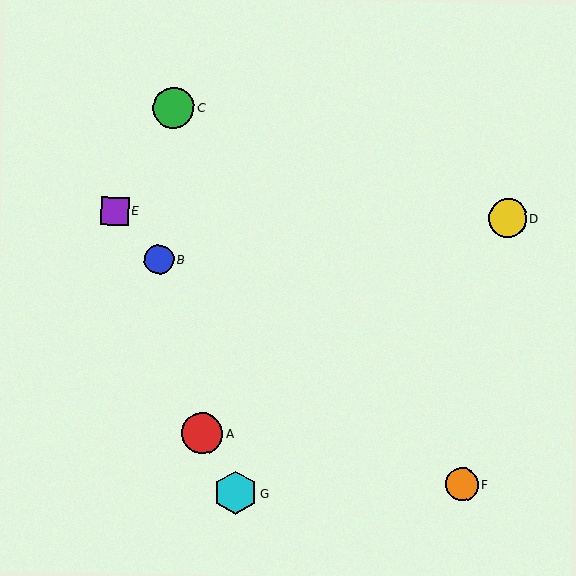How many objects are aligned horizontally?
2 objects (D, E) are aligned horizontally.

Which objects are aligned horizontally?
Objects D, E are aligned horizontally.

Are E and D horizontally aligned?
Yes, both are at y≈211.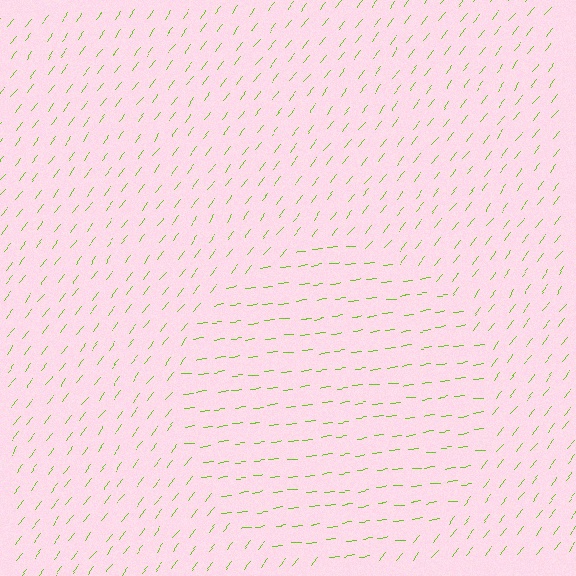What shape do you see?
I see a circle.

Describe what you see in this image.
The image is filled with small lime line segments. A circle region in the image has lines oriented differently from the surrounding lines, creating a visible texture boundary.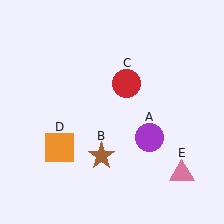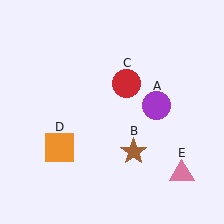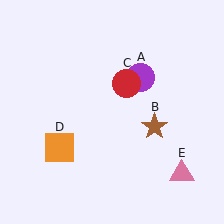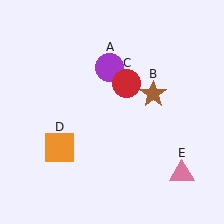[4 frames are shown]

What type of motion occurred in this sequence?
The purple circle (object A), brown star (object B) rotated counterclockwise around the center of the scene.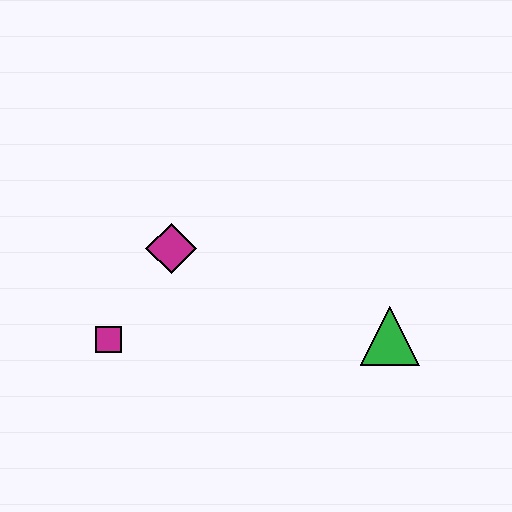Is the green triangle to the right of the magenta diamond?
Yes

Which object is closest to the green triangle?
The magenta diamond is closest to the green triangle.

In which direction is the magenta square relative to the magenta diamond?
The magenta square is below the magenta diamond.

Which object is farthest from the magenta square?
The green triangle is farthest from the magenta square.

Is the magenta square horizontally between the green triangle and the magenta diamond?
No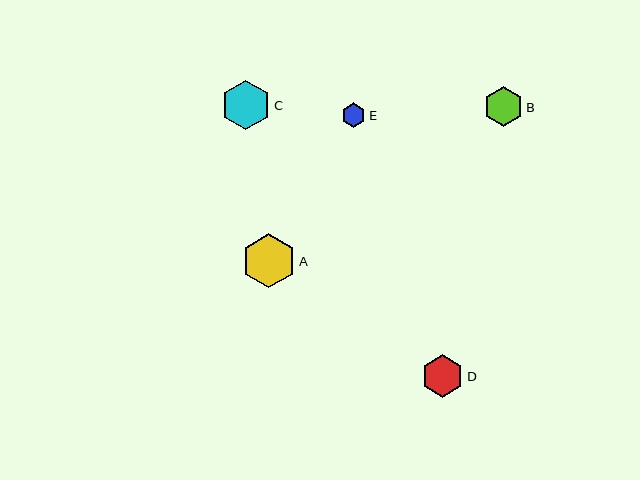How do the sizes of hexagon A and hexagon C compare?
Hexagon A and hexagon C are approximately the same size.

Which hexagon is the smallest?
Hexagon E is the smallest with a size of approximately 24 pixels.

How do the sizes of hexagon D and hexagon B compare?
Hexagon D and hexagon B are approximately the same size.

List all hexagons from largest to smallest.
From largest to smallest: A, C, D, B, E.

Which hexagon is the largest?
Hexagon A is the largest with a size of approximately 54 pixels.